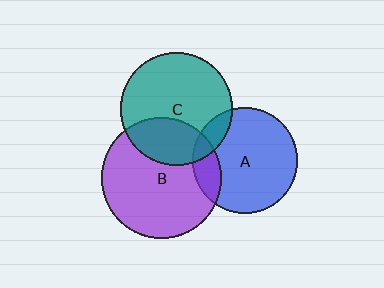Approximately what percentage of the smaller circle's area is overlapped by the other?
Approximately 30%.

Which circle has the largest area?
Circle B (purple).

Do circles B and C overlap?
Yes.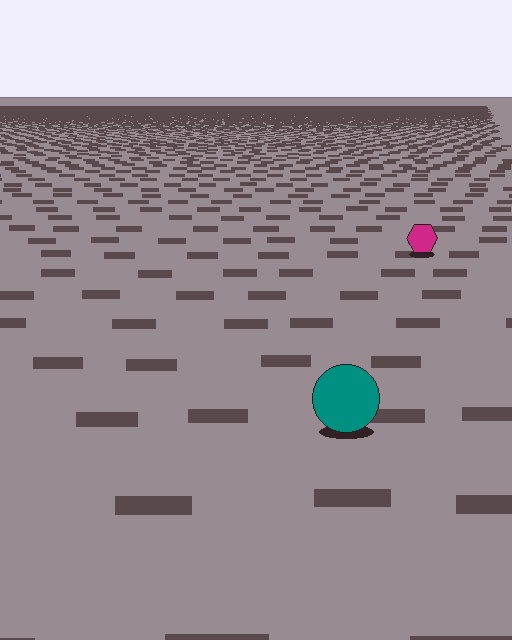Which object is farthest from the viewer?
The magenta hexagon is farthest from the viewer. It appears smaller and the ground texture around it is denser.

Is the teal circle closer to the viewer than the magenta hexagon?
Yes. The teal circle is closer — you can tell from the texture gradient: the ground texture is coarser near it.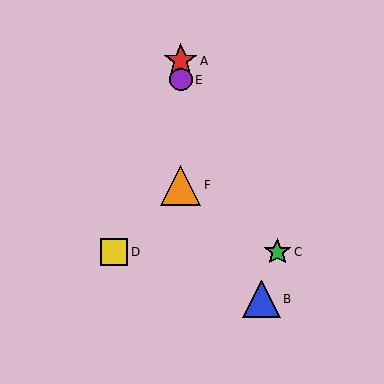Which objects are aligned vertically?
Objects A, E, F are aligned vertically.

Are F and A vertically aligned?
Yes, both are at x≈181.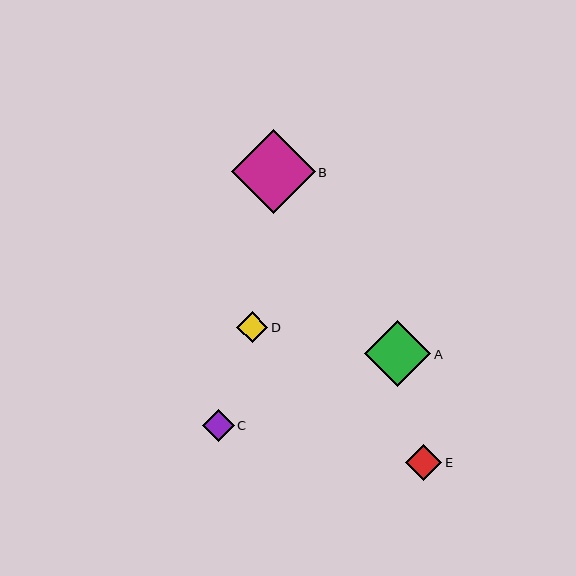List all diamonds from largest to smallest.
From largest to smallest: B, A, E, C, D.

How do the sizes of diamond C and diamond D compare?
Diamond C and diamond D are approximately the same size.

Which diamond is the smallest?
Diamond D is the smallest with a size of approximately 31 pixels.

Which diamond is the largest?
Diamond B is the largest with a size of approximately 83 pixels.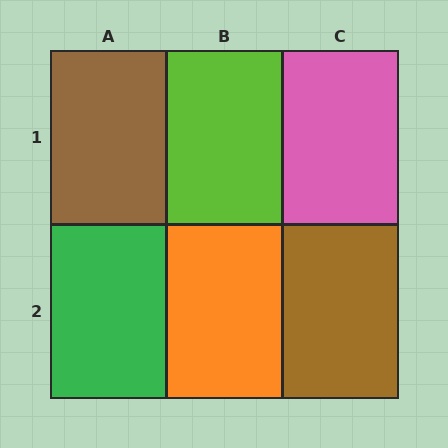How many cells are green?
1 cell is green.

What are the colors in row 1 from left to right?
Brown, lime, pink.